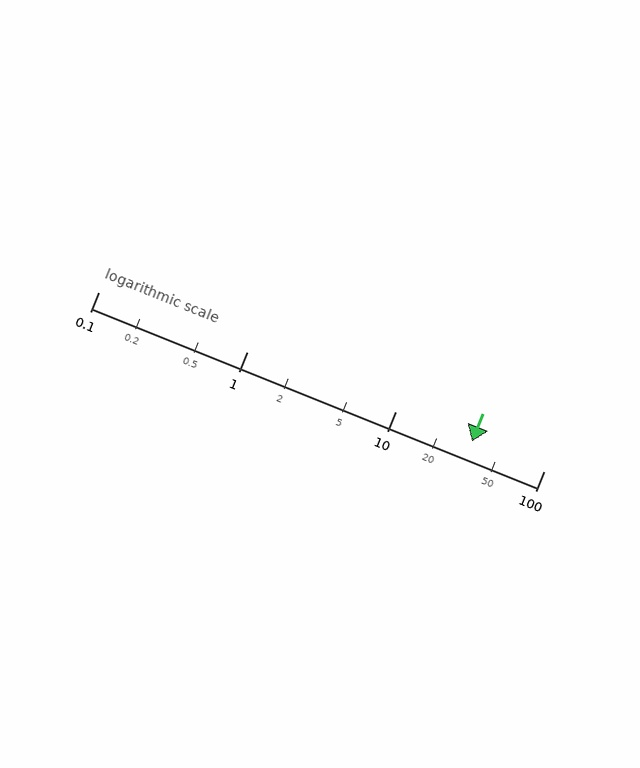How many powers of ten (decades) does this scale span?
The scale spans 3 decades, from 0.1 to 100.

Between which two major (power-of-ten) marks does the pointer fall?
The pointer is between 10 and 100.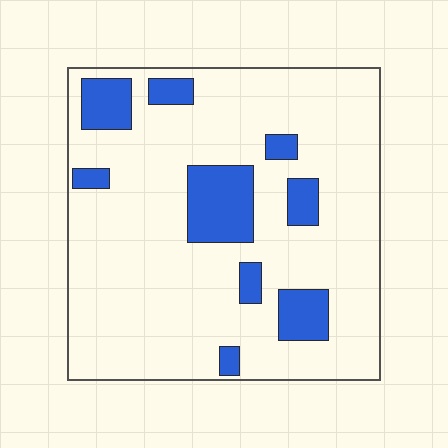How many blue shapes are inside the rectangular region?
9.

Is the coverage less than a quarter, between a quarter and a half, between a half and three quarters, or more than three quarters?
Less than a quarter.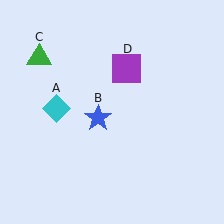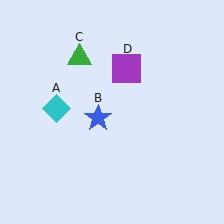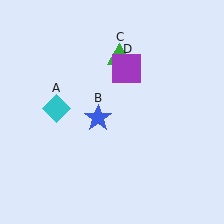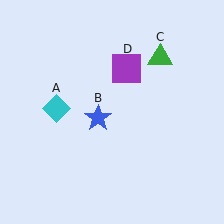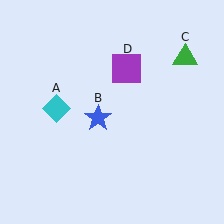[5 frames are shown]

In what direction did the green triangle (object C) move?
The green triangle (object C) moved right.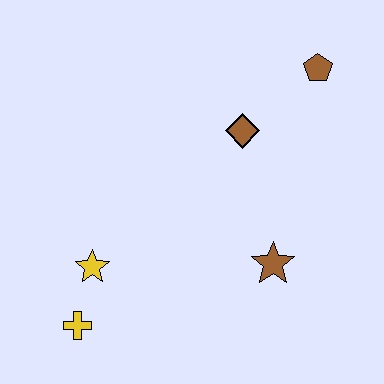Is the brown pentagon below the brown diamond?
No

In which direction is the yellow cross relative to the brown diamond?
The yellow cross is below the brown diamond.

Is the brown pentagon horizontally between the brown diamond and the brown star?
No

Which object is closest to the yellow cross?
The yellow star is closest to the yellow cross.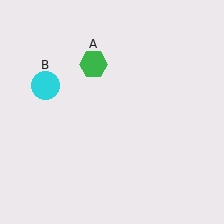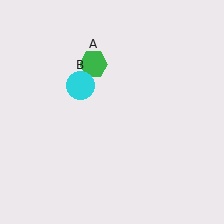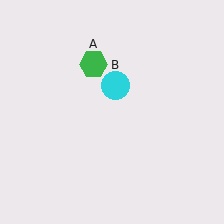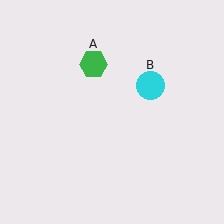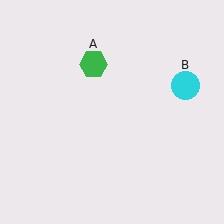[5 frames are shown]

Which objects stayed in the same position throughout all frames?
Green hexagon (object A) remained stationary.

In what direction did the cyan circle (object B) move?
The cyan circle (object B) moved right.